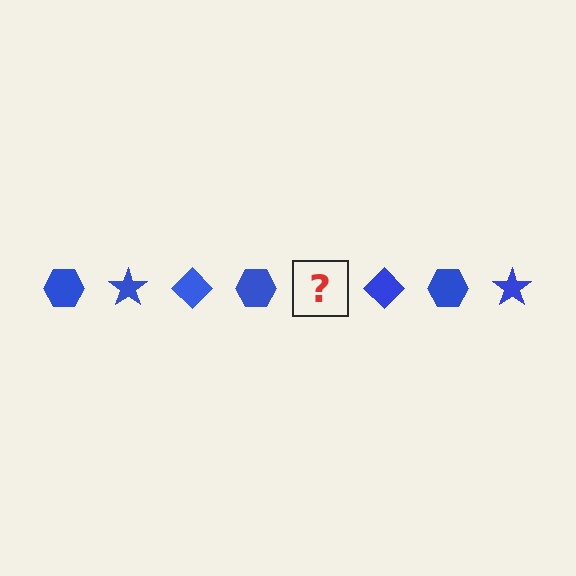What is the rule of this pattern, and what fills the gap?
The rule is that the pattern cycles through hexagon, star, diamond shapes in blue. The gap should be filled with a blue star.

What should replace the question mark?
The question mark should be replaced with a blue star.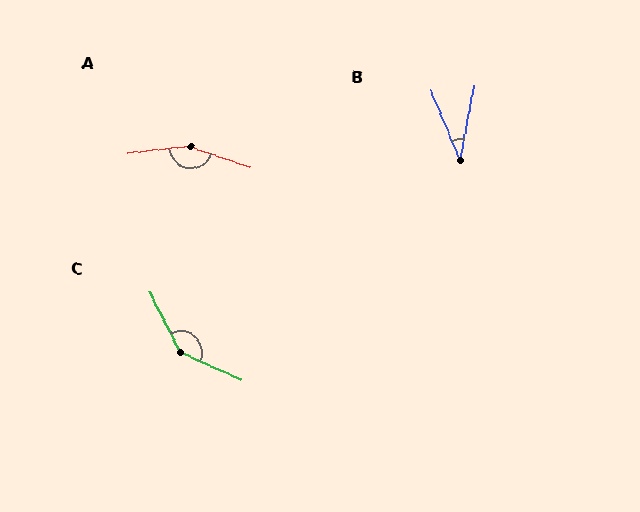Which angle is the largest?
A, at approximately 154 degrees.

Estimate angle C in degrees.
Approximately 141 degrees.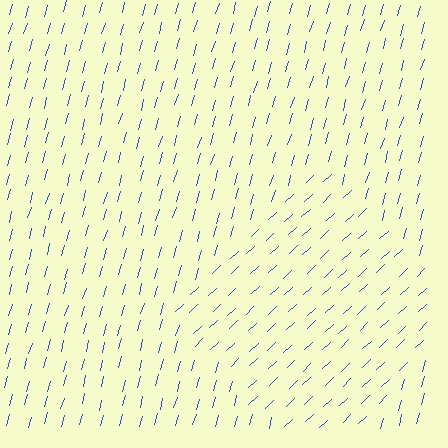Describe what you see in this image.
The image is filled with small blue line segments. A diamond region in the image has lines oriented differently from the surrounding lines, creating a visible texture boundary.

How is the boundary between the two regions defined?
The boundary is defined purely by a change in line orientation (approximately 31 degrees difference). All lines are the same color and thickness.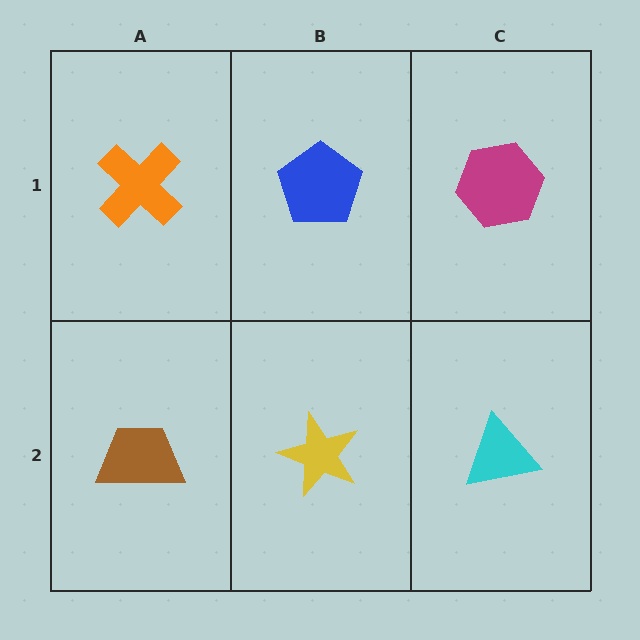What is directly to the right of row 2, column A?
A yellow star.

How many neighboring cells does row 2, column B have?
3.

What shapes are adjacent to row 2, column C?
A magenta hexagon (row 1, column C), a yellow star (row 2, column B).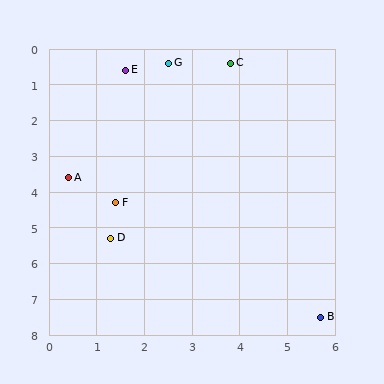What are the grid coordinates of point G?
Point G is at approximately (2.5, 0.4).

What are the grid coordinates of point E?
Point E is at approximately (1.6, 0.6).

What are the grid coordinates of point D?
Point D is at approximately (1.3, 5.3).